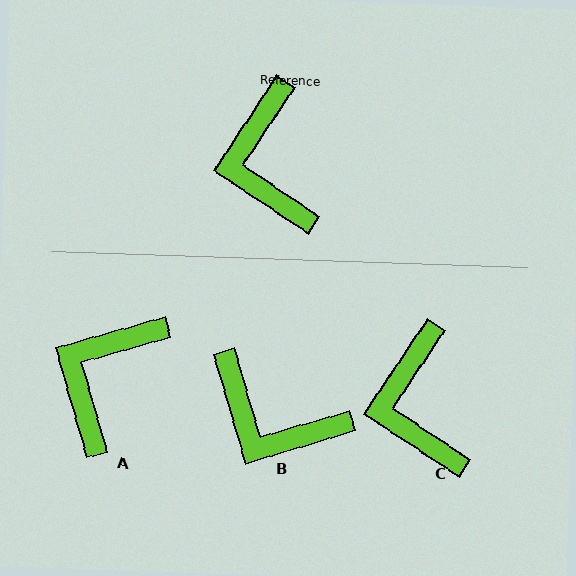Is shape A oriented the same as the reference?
No, it is off by about 40 degrees.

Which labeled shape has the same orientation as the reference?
C.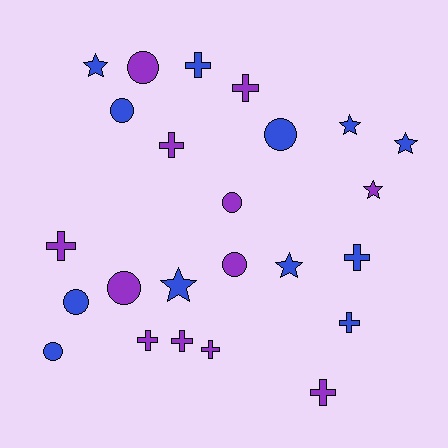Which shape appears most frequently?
Cross, with 10 objects.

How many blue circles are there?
There are 4 blue circles.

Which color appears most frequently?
Blue, with 12 objects.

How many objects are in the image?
There are 24 objects.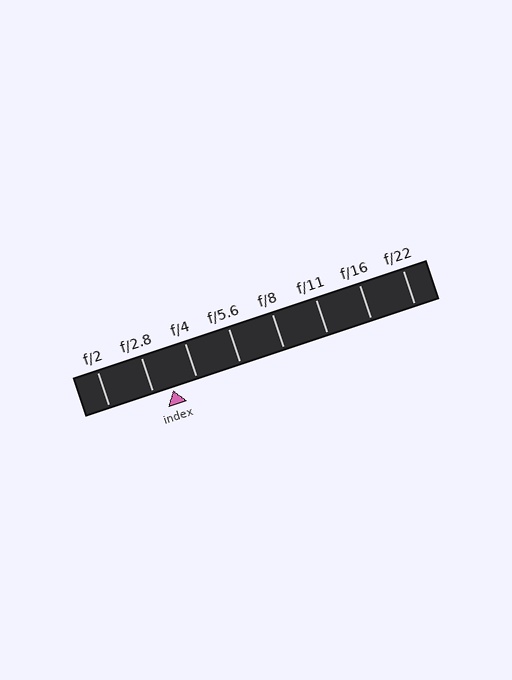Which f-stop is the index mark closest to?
The index mark is closest to f/2.8.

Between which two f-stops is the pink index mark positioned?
The index mark is between f/2.8 and f/4.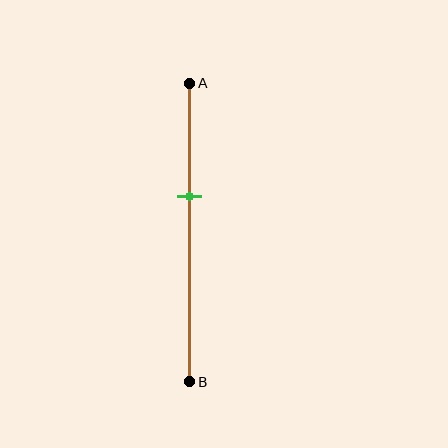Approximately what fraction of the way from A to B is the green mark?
The green mark is approximately 40% of the way from A to B.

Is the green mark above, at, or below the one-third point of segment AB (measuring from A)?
The green mark is below the one-third point of segment AB.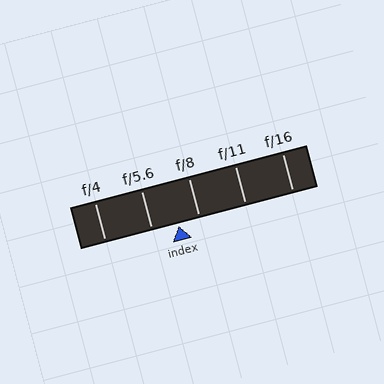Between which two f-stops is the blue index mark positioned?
The index mark is between f/5.6 and f/8.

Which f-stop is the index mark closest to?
The index mark is closest to f/8.